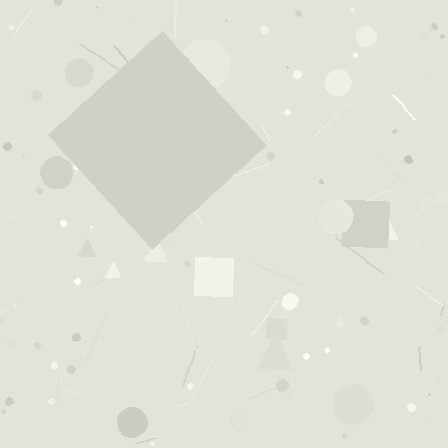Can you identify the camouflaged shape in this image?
The camouflaged shape is a diamond.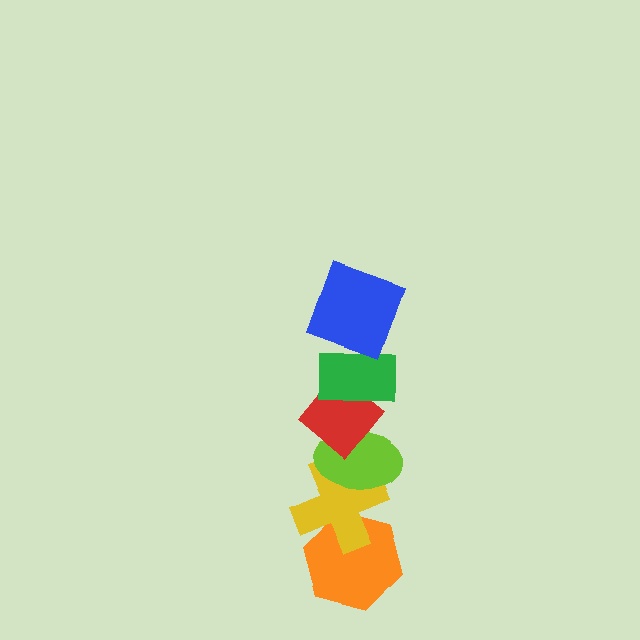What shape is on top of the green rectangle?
The blue square is on top of the green rectangle.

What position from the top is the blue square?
The blue square is 1st from the top.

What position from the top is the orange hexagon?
The orange hexagon is 6th from the top.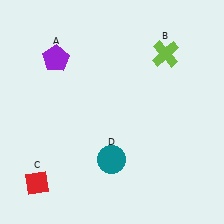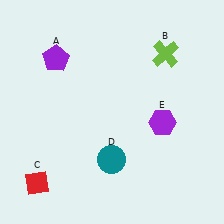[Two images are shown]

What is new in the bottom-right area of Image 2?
A purple hexagon (E) was added in the bottom-right area of Image 2.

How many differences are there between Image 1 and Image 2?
There is 1 difference between the two images.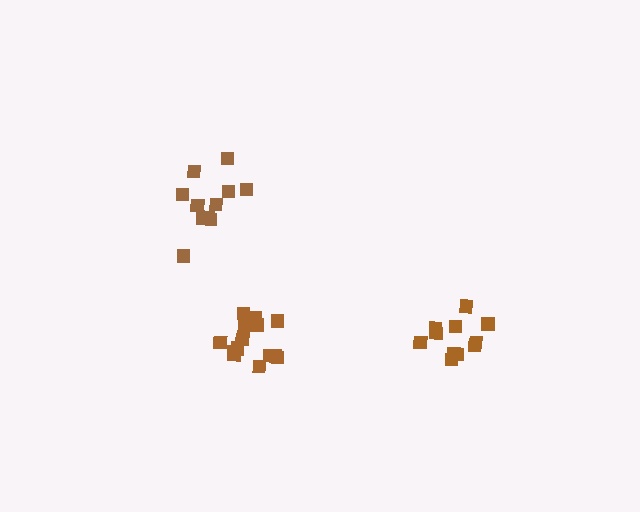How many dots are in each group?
Group 1: 16 dots, Group 2: 11 dots, Group 3: 11 dots (38 total).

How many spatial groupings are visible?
There are 3 spatial groupings.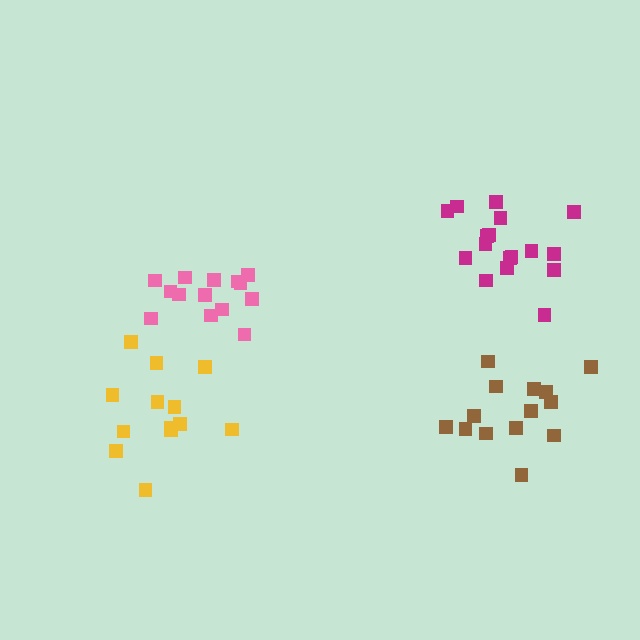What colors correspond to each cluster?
The clusters are colored: pink, yellow, magenta, brown.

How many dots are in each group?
Group 1: 14 dots, Group 2: 13 dots, Group 3: 17 dots, Group 4: 14 dots (58 total).